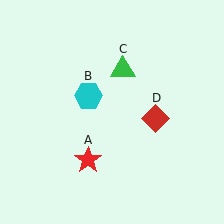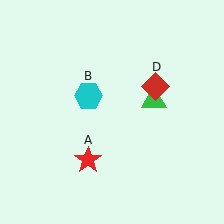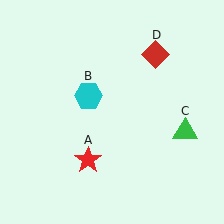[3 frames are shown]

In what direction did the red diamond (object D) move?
The red diamond (object D) moved up.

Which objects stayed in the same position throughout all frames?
Red star (object A) and cyan hexagon (object B) remained stationary.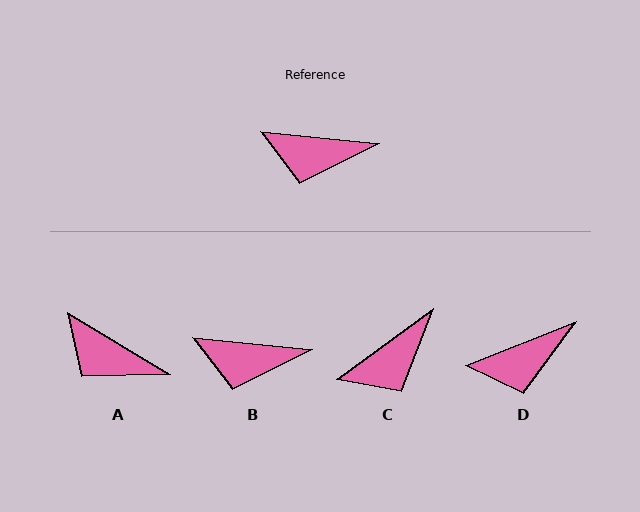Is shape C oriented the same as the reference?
No, it is off by about 42 degrees.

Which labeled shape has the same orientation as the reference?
B.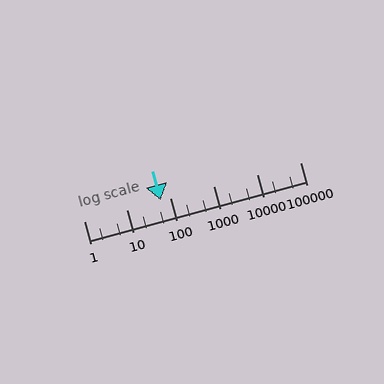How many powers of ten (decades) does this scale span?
The scale spans 5 decades, from 1 to 100000.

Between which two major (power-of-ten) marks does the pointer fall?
The pointer is between 10 and 100.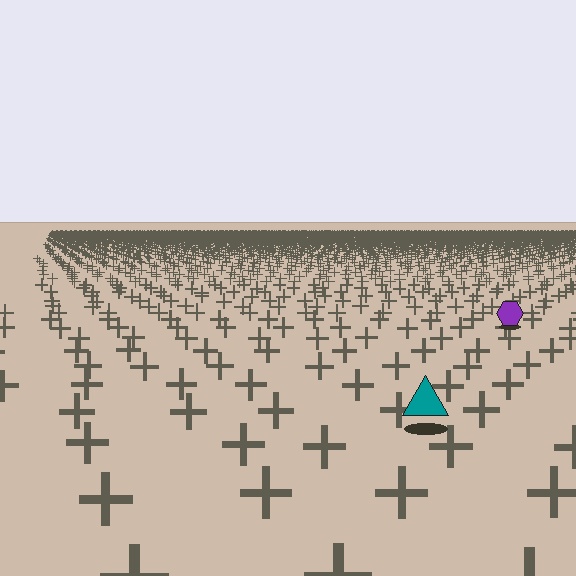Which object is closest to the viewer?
The teal triangle is closest. The texture marks near it are larger and more spread out.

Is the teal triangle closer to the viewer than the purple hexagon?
Yes. The teal triangle is closer — you can tell from the texture gradient: the ground texture is coarser near it.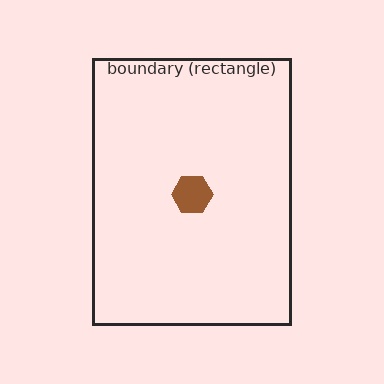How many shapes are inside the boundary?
1 inside, 0 outside.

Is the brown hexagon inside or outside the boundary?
Inside.